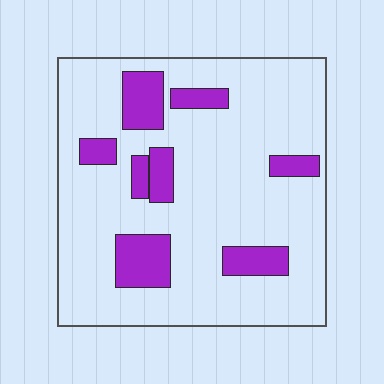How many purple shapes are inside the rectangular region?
8.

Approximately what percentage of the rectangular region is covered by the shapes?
Approximately 20%.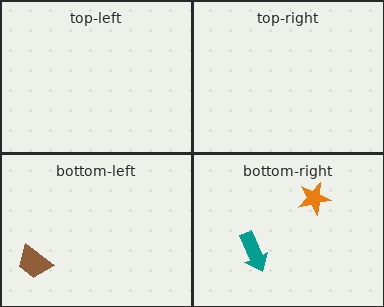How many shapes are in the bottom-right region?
2.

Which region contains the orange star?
The bottom-right region.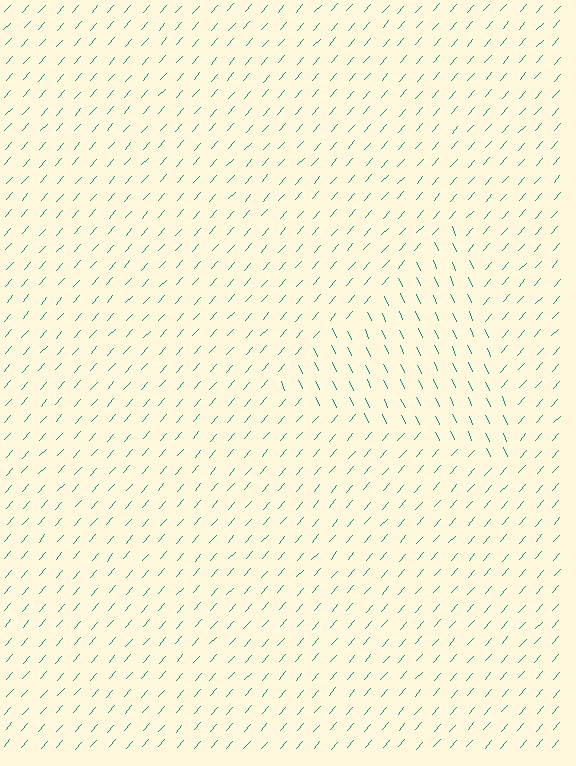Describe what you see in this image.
The image is filled with small teal line segments. A triangle region in the image has lines oriented differently from the surrounding lines, creating a visible texture boundary.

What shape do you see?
I see a triangle.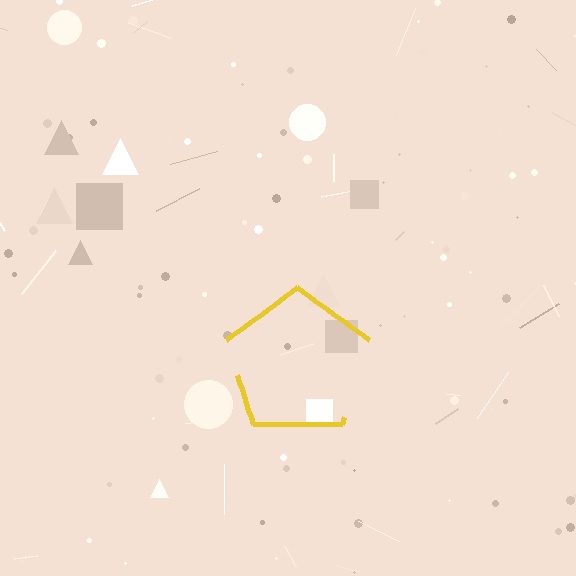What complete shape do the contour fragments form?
The contour fragments form a pentagon.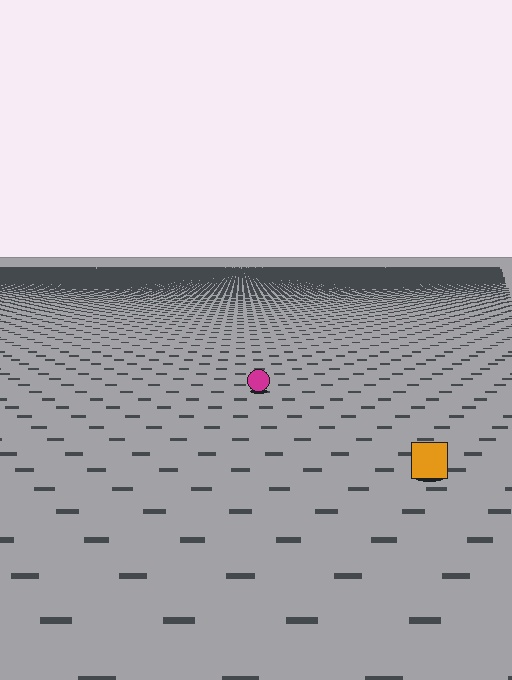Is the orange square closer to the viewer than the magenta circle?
Yes. The orange square is closer — you can tell from the texture gradient: the ground texture is coarser near it.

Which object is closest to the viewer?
The orange square is closest. The texture marks near it are larger and more spread out.